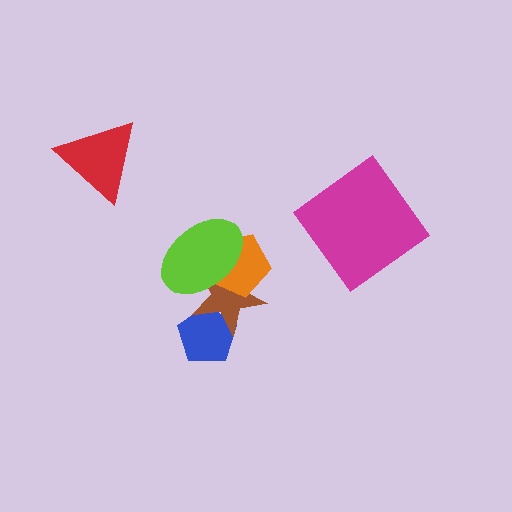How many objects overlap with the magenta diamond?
0 objects overlap with the magenta diamond.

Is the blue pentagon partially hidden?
Yes, it is partially covered by another shape.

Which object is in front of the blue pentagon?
The brown star is in front of the blue pentagon.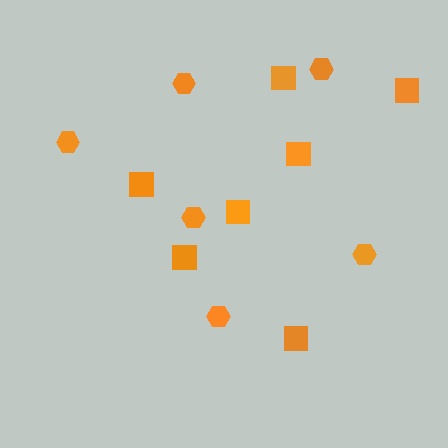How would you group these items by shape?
There are 2 groups: one group of hexagons (6) and one group of squares (7).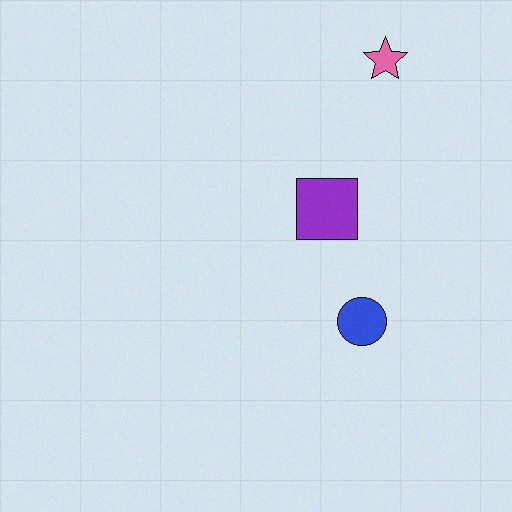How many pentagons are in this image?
There are no pentagons.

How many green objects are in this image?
There are no green objects.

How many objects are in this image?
There are 3 objects.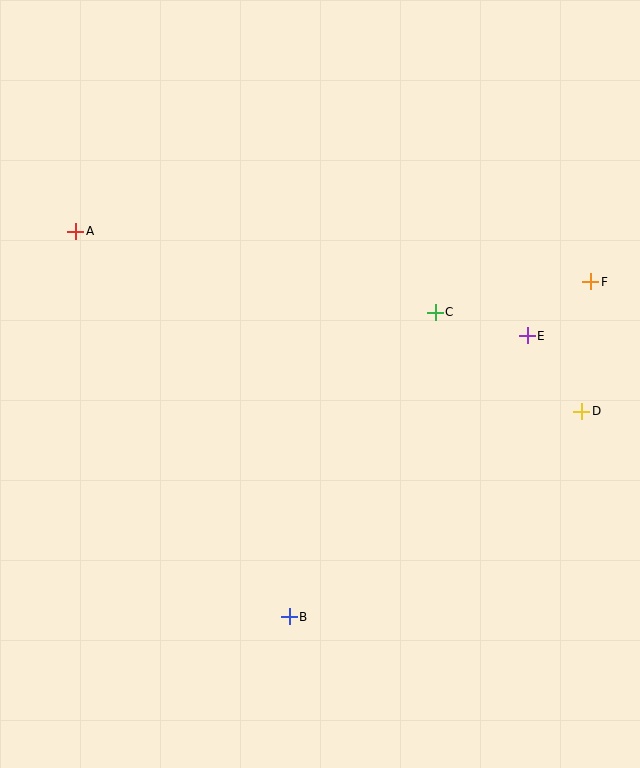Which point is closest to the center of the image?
Point C at (435, 312) is closest to the center.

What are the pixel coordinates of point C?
Point C is at (435, 312).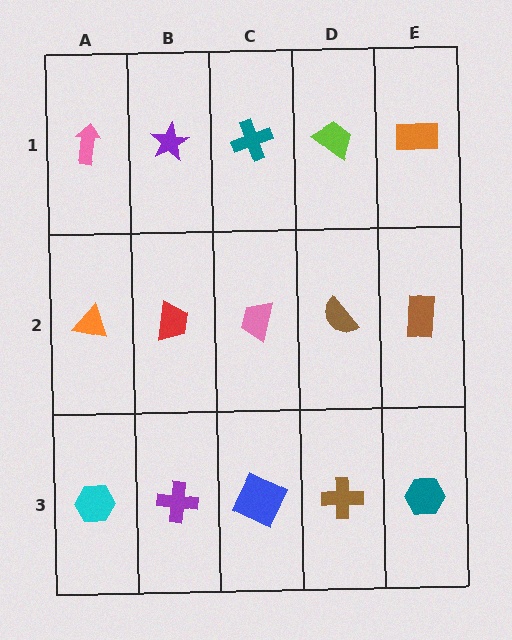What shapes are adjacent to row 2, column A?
A pink arrow (row 1, column A), a cyan hexagon (row 3, column A), a red trapezoid (row 2, column B).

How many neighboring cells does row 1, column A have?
2.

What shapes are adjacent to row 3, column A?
An orange triangle (row 2, column A), a purple cross (row 3, column B).